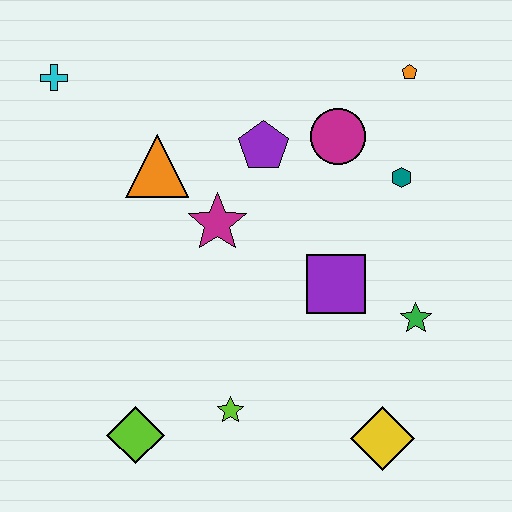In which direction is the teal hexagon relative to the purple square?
The teal hexagon is above the purple square.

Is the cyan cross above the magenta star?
Yes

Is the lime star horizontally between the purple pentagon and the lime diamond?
Yes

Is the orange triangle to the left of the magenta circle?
Yes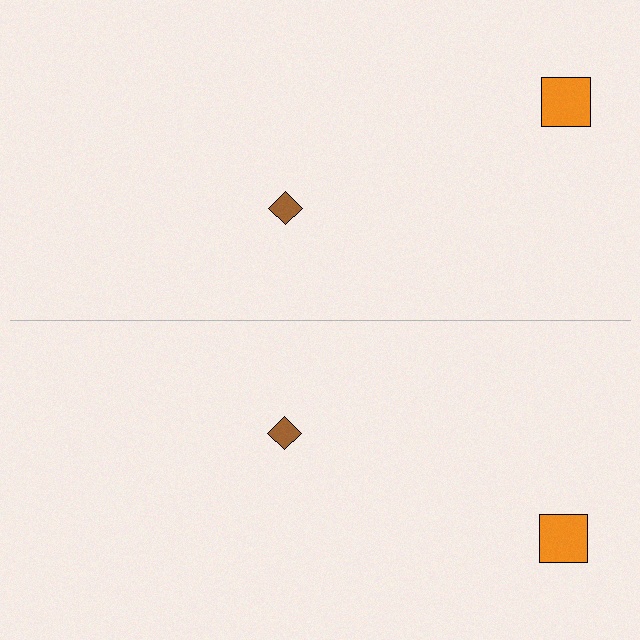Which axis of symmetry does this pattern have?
The pattern has a horizontal axis of symmetry running through the center of the image.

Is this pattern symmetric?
Yes, this pattern has bilateral (reflection) symmetry.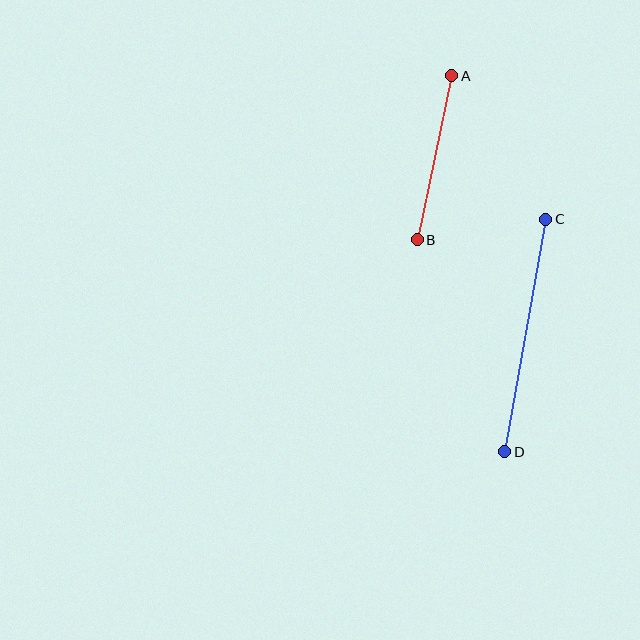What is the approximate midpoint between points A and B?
The midpoint is at approximately (435, 158) pixels.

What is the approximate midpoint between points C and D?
The midpoint is at approximately (525, 335) pixels.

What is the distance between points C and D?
The distance is approximately 236 pixels.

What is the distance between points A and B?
The distance is approximately 167 pixels.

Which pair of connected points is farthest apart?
Points C and D are farthest apart.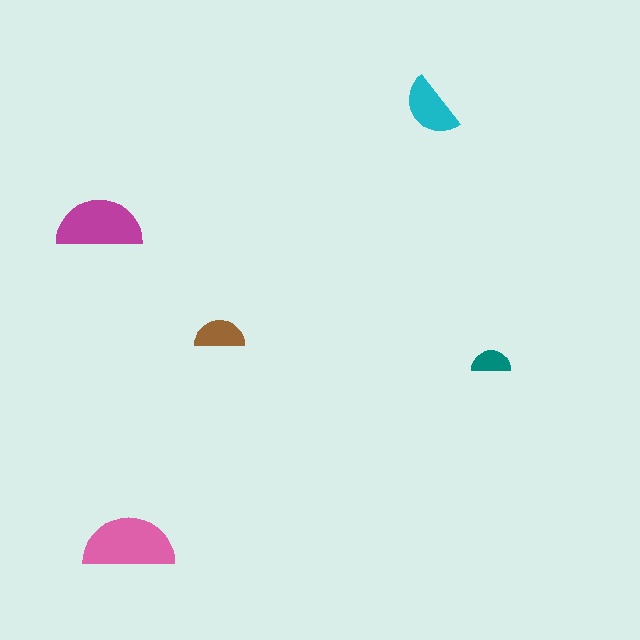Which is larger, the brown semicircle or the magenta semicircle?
The magenta one.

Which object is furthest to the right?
The teal semicircle is rightmost.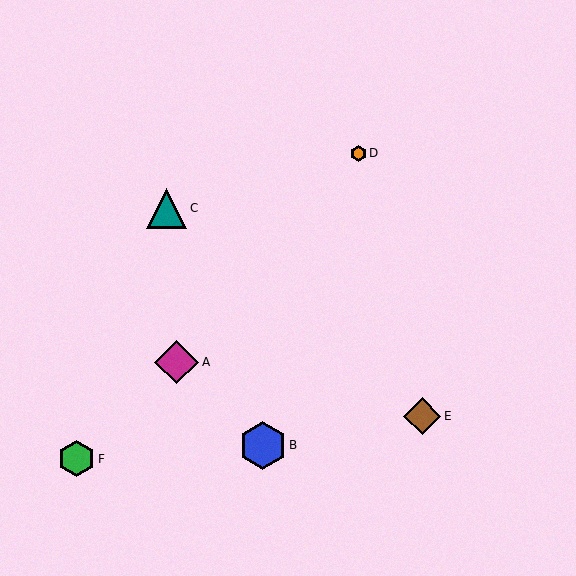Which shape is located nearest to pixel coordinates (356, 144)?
The orange hexagon (labeled D) at (358, 153) is nearest to that location.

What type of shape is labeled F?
Shape F is a green hexagon.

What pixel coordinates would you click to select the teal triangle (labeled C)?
Click at (167, 208) to select the teal triangle C.